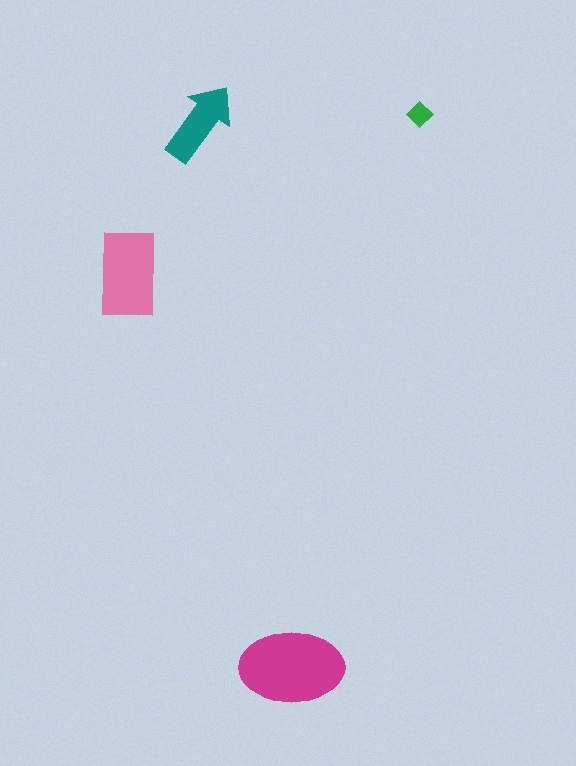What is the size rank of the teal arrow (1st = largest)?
3rd.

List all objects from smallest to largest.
The green diamond, the teal arrow, the pink rectangle, the magenta ellipse.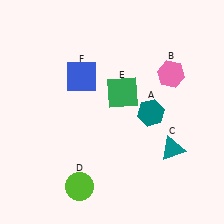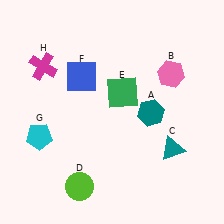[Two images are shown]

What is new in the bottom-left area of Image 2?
A cyan pentagon (G) was added in the bottom-left area of Image 2.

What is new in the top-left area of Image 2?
A magenta cross (H) was added in the top-left area of Image 2.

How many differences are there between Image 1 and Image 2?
There are 2 differences between the two images.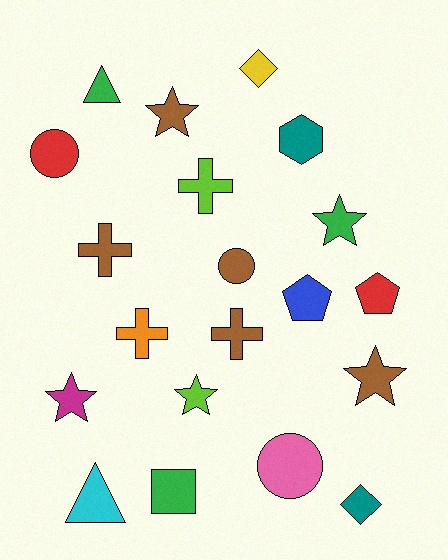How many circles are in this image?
There are 3 circles.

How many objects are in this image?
There are 20 objects.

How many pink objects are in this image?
There is 1 pink object.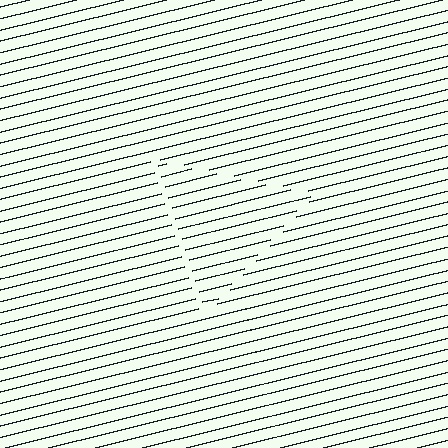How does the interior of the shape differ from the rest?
The interior of the shape contains the same grating, shifted by half a period — the contour is defined by the phase discontinuity where line-ends from the inner and outer gratings abut.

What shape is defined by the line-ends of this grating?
An illusory triangle. The interior of the shape contains the same grating, shifted by half a period — the contour is defined by the phase discontinuity where line-ends from the inner and outer gratings abut.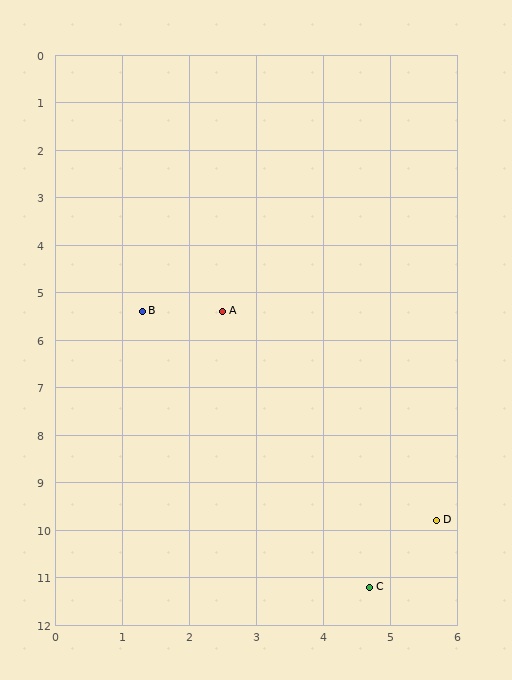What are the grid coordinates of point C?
Point C is at approximately (4.7, 11.2).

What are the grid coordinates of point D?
Point D is at approximately (5.7, 9.8).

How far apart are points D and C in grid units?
Points D and C are about 1.7 grid units apart.